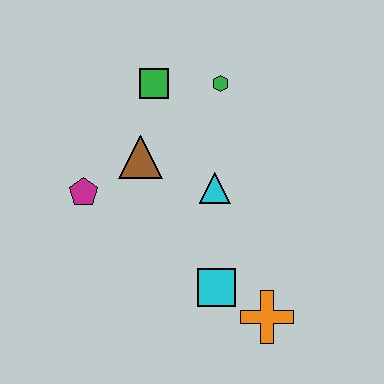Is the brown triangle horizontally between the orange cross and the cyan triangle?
No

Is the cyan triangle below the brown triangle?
Yes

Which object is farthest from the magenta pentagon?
The orange cross is farthest from the magenta pentagon.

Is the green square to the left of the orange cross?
Yes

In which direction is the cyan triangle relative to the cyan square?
The cyan triangle is above the cyan square.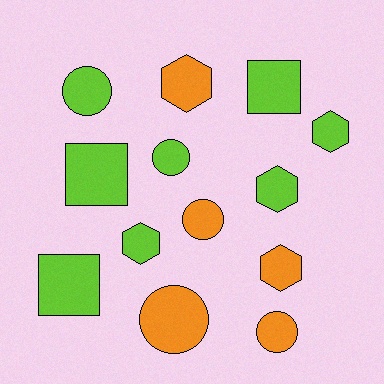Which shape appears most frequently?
Hexagon, with 5 objects.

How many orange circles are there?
There are 3 orange circles.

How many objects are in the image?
There are 13 objects.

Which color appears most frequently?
Lime, with 8 objects.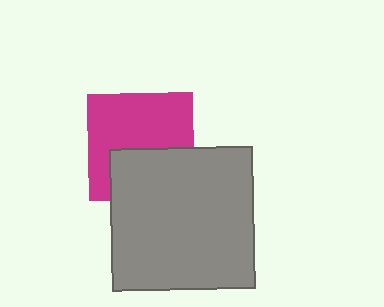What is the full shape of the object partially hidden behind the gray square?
The partially hidden object is a magenta square.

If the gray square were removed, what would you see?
You would see the complete magenta square.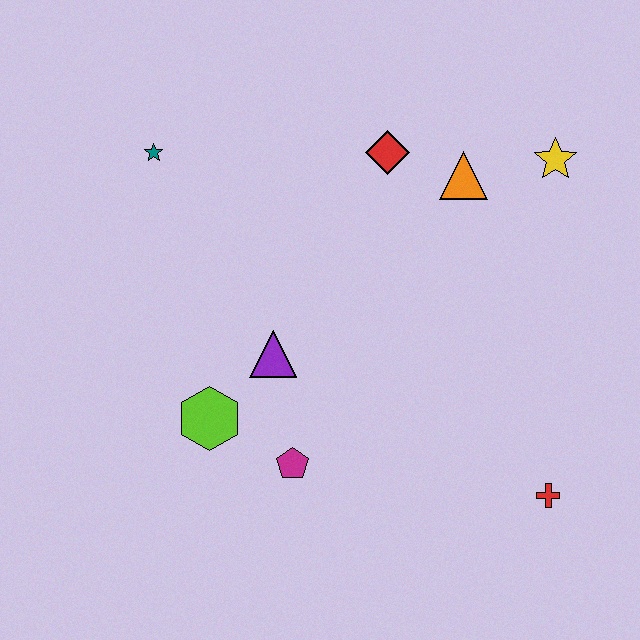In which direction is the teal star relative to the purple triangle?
The teal star is above the purple triangle.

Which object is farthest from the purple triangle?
The yellow star is farthest from the purple triangle.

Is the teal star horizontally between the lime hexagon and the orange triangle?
No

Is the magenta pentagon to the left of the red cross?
Yes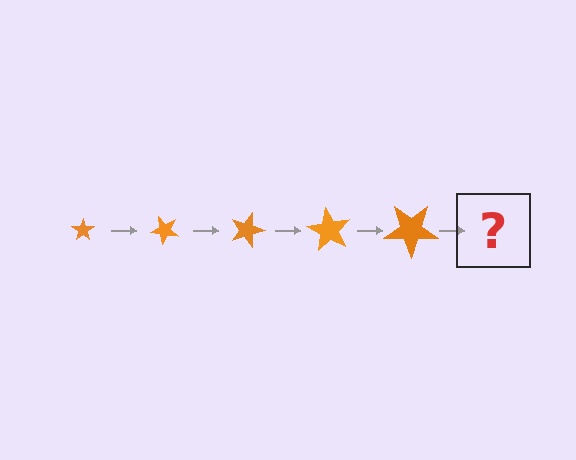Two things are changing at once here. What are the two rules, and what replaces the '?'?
The two rules are that the star grows larger each step and it rotates 45 degrees each step. The '?' should be a star, larger than the previous one and rotated 225 degrees from the start.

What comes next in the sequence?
The next element should be a star, larger than the previous one and rotated 225 degrees from the start.